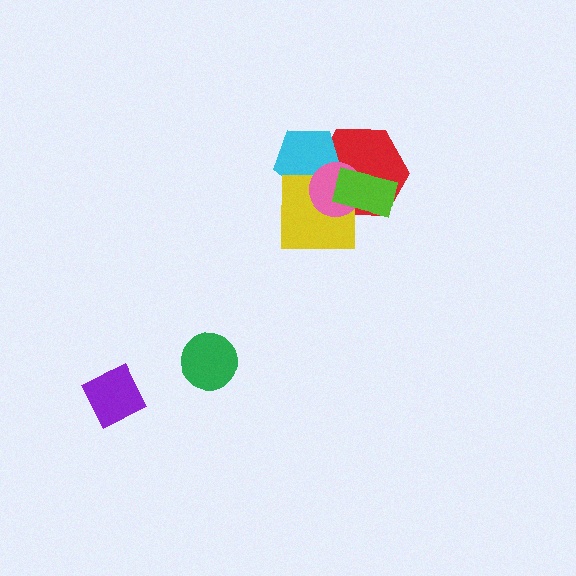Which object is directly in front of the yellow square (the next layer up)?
The pink circle is directly in front of the yellow square.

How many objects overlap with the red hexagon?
4 objects overlap with the red hexagon.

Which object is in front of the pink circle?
The lime rectangle is in front of the pink circle.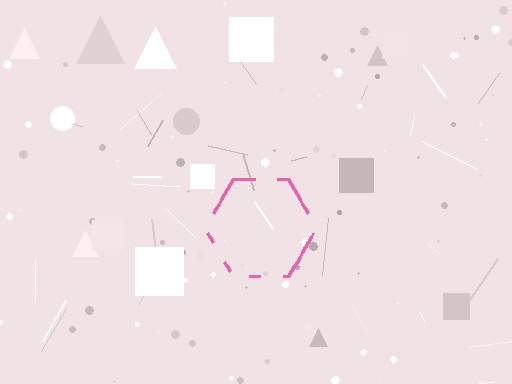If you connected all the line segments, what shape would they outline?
They would outline a hexagon.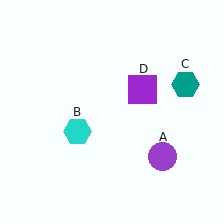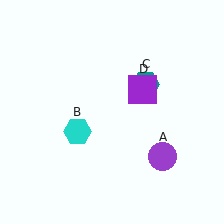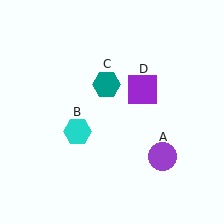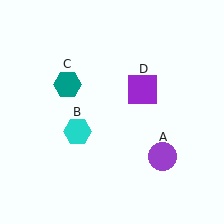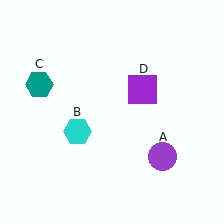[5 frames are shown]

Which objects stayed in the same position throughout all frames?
Purple circle (object A) and cyan hexagon (object B) and purple square (object D) remained stationary.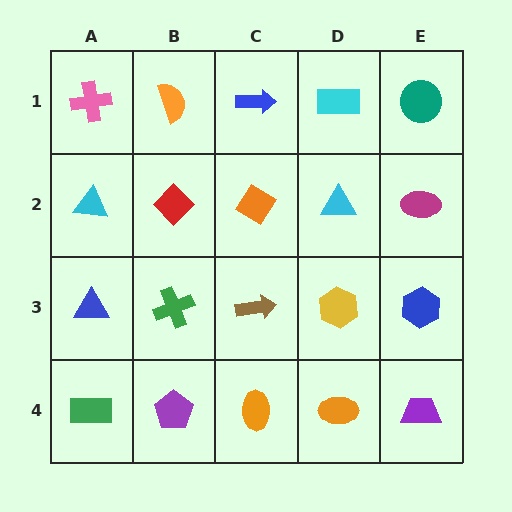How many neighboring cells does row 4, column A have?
2.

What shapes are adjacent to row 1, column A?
A cyan triangle (row 2, column A), an orange semicircle (row 1, column B).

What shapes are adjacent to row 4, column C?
A brown arrow (row 3, column C), a purple pentagon (row 4, column B), an orange ellipse (row 4, column D).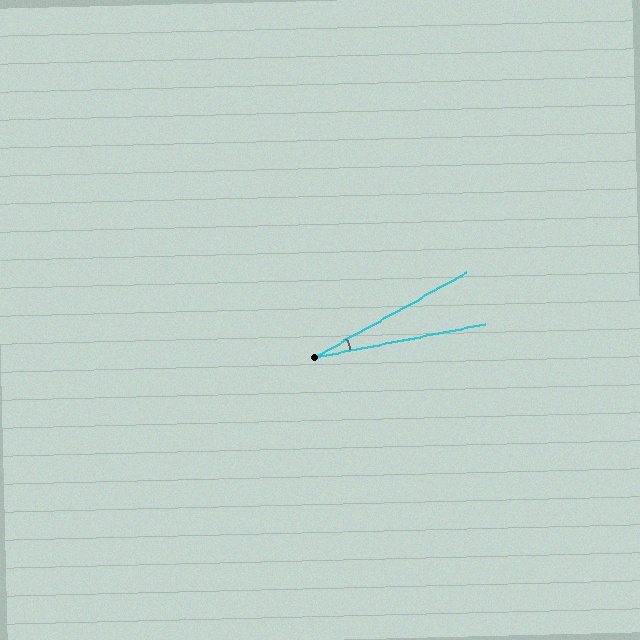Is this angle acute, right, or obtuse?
It is acute.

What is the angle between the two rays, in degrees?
Approximately 18 degrees.